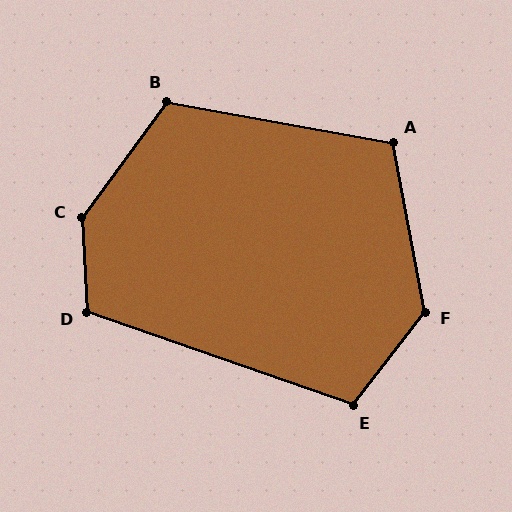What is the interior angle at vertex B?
Approximately 116 degrees (obtuse).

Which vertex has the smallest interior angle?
E, at approximately 108 degrees.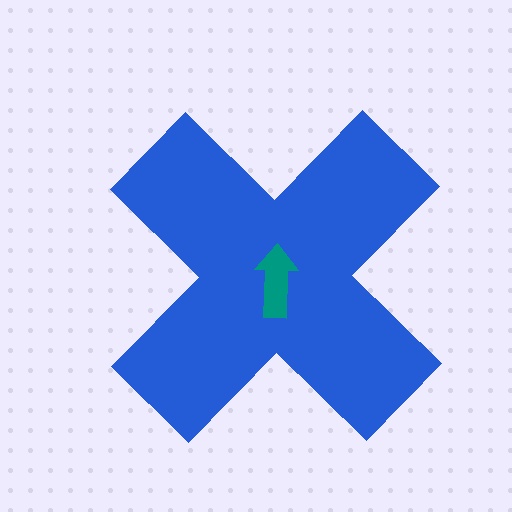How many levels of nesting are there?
2.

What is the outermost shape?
The blue cross.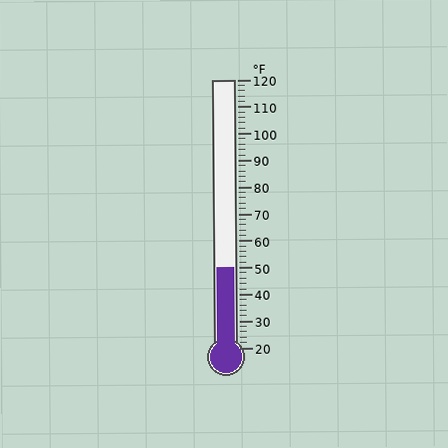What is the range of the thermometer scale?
The thermometer scale ranges from 20°F to 120°F.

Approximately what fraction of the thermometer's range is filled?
The thermometer is filled to approximately 30% of its range.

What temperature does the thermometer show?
The thermometer shows approximately 50°F.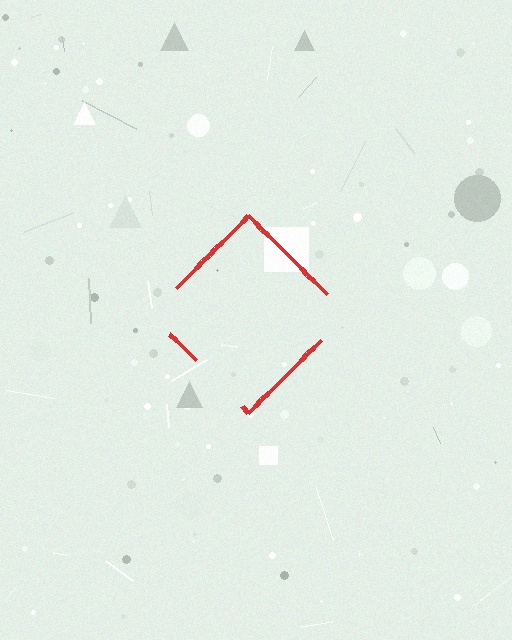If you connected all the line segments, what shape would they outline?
They would outline a diamond.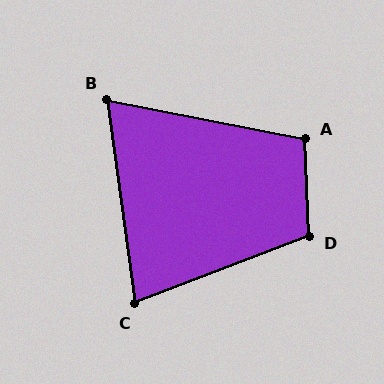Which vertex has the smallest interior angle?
B, at approximately 71 degrees.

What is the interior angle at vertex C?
Approximately 77 degrees (acute).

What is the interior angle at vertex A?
Approximately 103 degrees (obtuse).